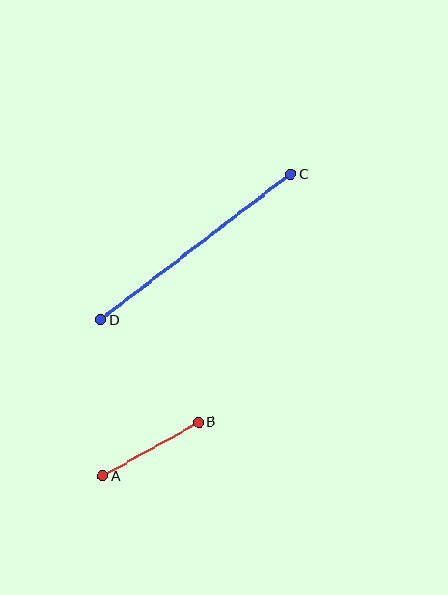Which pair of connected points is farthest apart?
Points C and D are farthest apart.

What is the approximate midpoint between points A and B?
The midpoint is at approximately (151, 449) pixels.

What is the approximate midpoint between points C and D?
The midpoint is at approximately (195, 247) pixels.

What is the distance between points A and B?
The distance is approximately 110 pixels.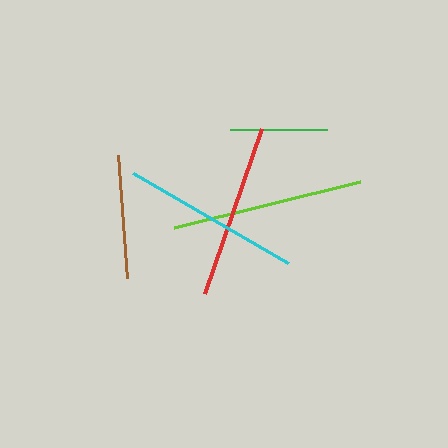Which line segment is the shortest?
The green line is the shortest at approximately 96 pixels.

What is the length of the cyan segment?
The cyan segment is approximately 179 pixels long.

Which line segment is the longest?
The lime line is the longest at approximately 192 pixels.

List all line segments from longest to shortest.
From longest to shortest: lime, cyan, red, brown, green.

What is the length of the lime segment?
The lime segment is approximately 192 pixels long.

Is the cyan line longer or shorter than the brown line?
The cyan line is longer than the brown line.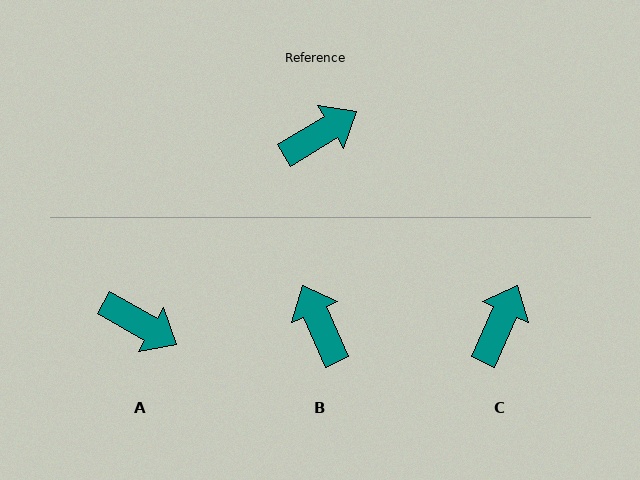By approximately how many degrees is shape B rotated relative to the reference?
Approximately 83 degrees counter-clockwise.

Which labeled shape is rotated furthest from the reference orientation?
B, about 83 degrees away.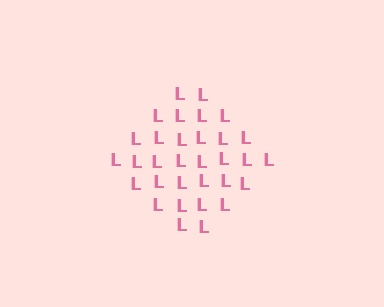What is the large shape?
The large shape is a diamond.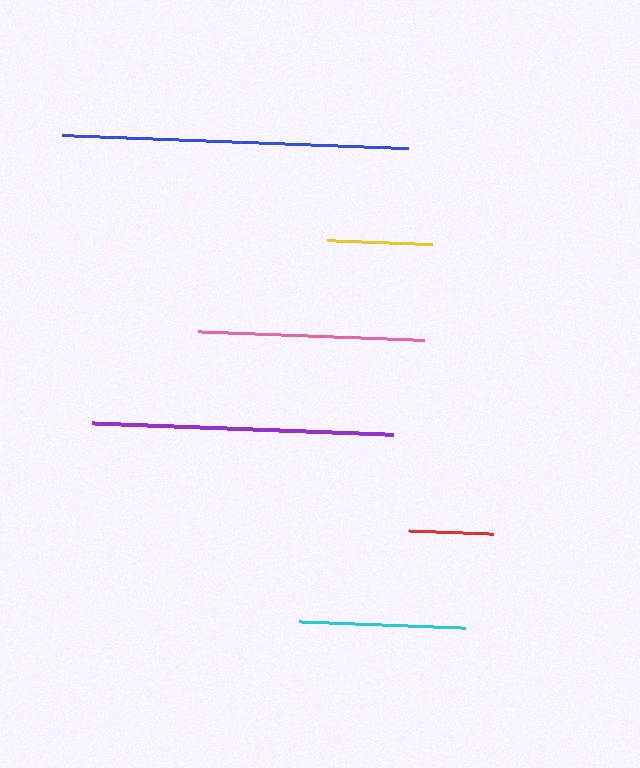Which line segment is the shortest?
The red line is the shortest at approximately 86 pixels.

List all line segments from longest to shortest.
From longest to shortest: blue, purple, pink, cyan, yellow, red.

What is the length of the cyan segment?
The cyan segment is approximately 167 pixels long.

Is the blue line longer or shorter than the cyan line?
The blue line is longer than the cyan line.